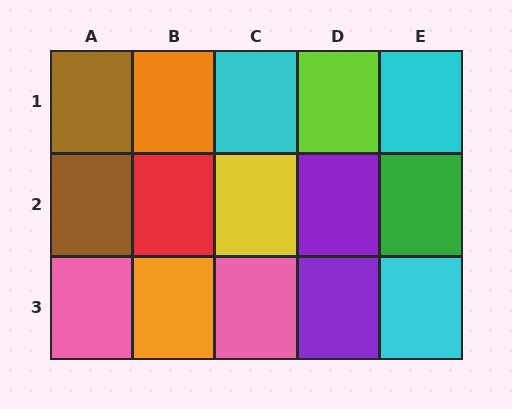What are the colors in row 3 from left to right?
Pink, orange, pink, purple, cyan.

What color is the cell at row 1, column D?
Lime.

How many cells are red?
1 cell is red.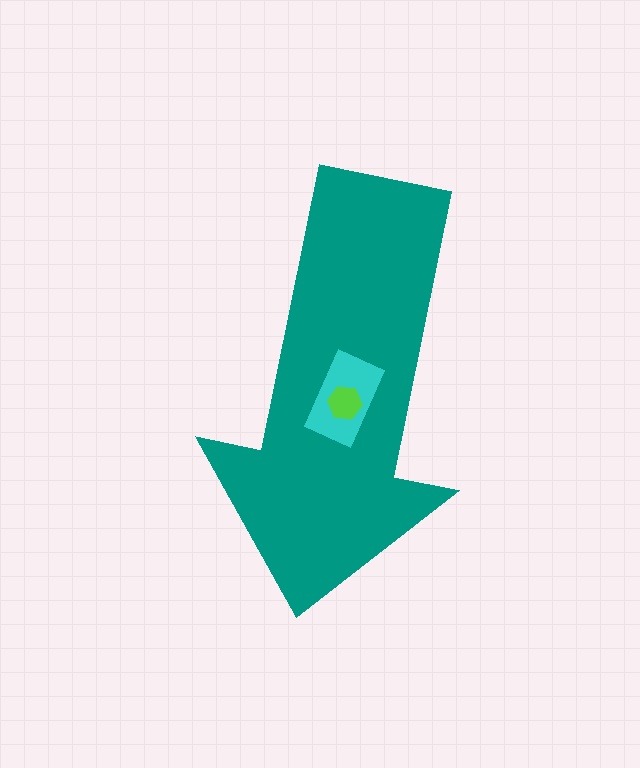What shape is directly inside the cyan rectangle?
The lime hexagon.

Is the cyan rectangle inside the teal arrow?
Yes.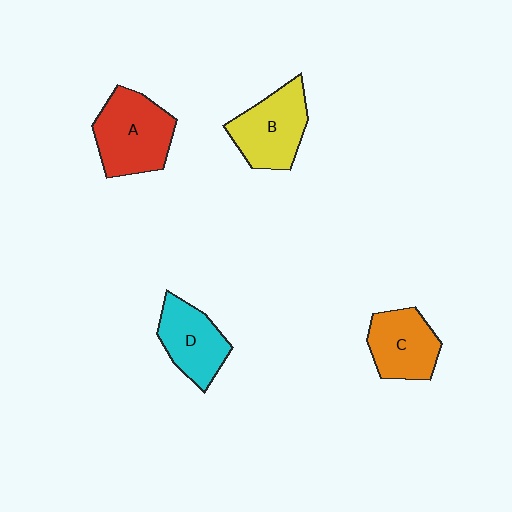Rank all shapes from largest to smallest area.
From largest to smallest: A (red), B (yellow), C (orange), D (cyan).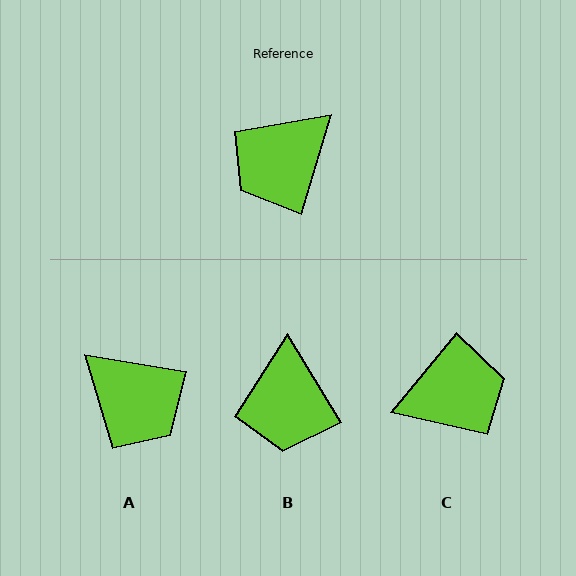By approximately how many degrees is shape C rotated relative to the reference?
Approximately 158 degrees counter-clockwise.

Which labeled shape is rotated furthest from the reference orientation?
C, about 158 degrees away.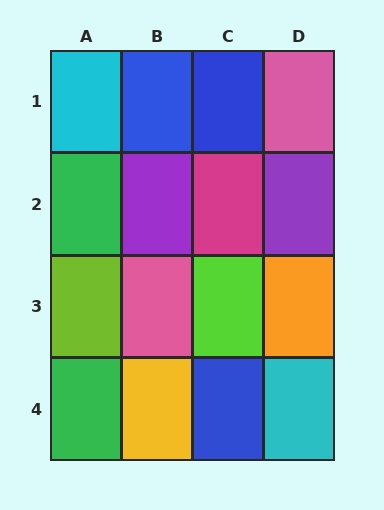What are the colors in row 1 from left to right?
Cyan, blue, blue, pink.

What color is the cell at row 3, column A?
Lime.